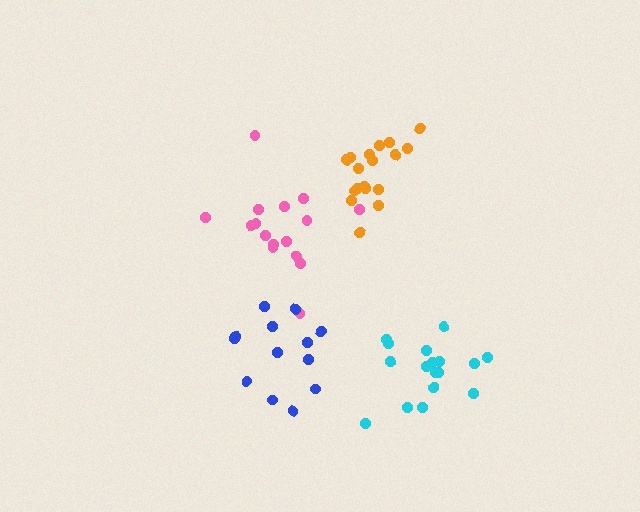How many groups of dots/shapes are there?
There are 4 groups.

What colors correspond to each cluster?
The clusters are colored: orange, cyan, pink, blue.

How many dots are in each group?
Group 1: 18 dots, Group 2: 17 dots, Group 3: 16 dots, Group 4: 13 dots (64 total).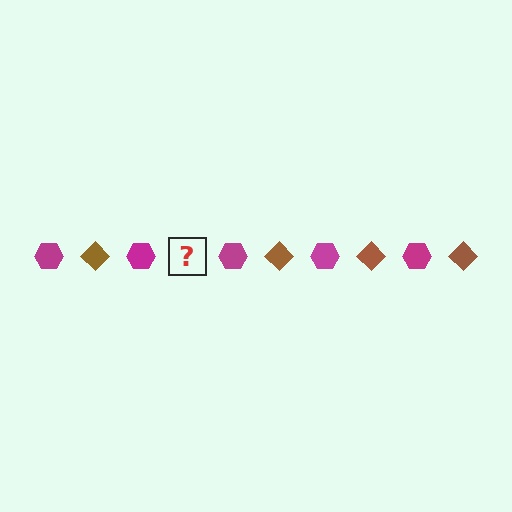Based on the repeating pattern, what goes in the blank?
The blank should be a brown diamond.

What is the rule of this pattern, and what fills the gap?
The rule is that the pattern alternates between magenta hexagon and brown diamond. The gap should be filled with a brown diamond.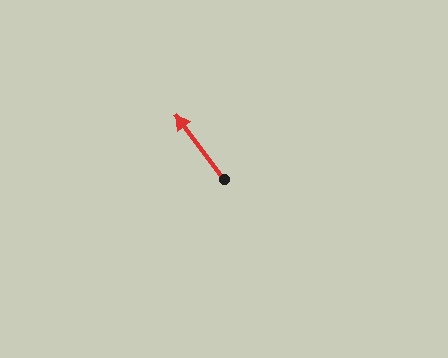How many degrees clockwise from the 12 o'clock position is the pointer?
Approximately 323 degrees.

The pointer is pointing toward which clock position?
Roughly 11 o'clock.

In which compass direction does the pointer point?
Northwest.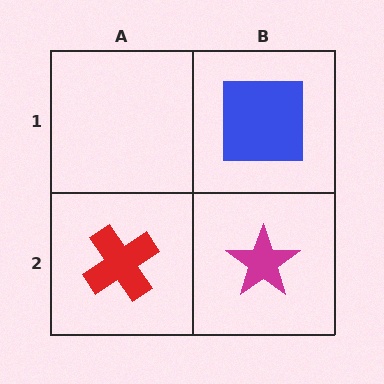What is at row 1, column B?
A blue square.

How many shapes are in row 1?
1 shape.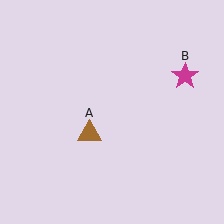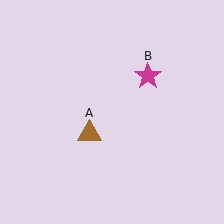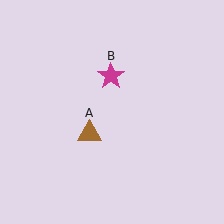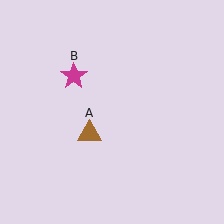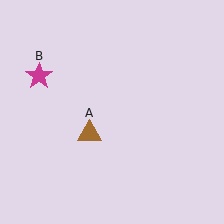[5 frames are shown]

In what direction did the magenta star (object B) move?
The magenta star (object B) moved left.